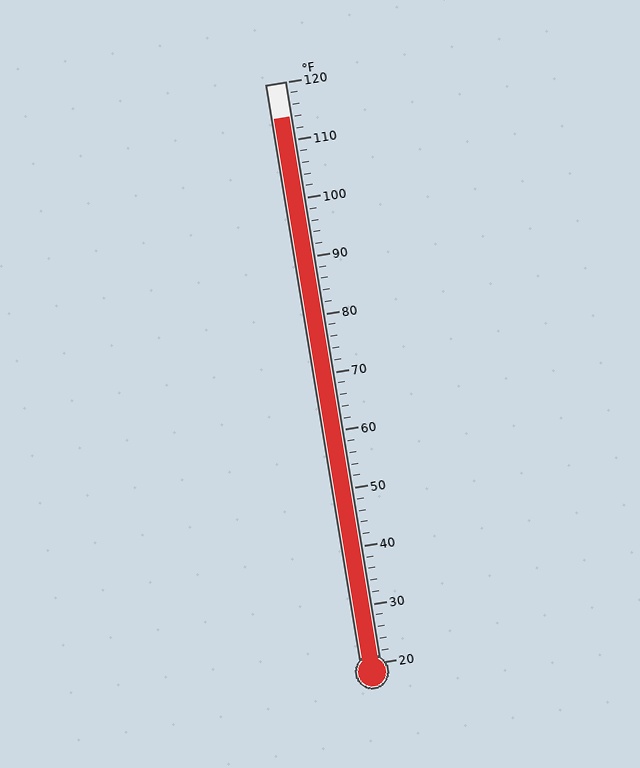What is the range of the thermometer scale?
The thermometer scale ranges from 20°F to 120°F.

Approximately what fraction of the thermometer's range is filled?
The thermometer is filled to approximately 95% of its range.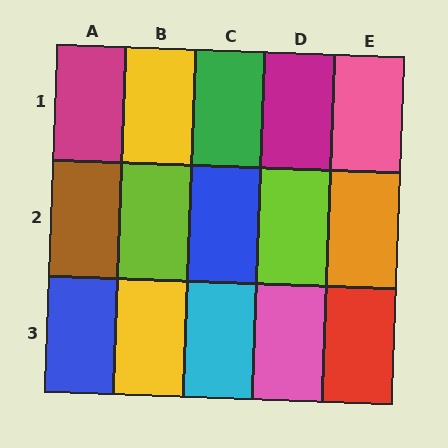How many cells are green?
1 cell is green.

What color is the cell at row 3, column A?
Blue.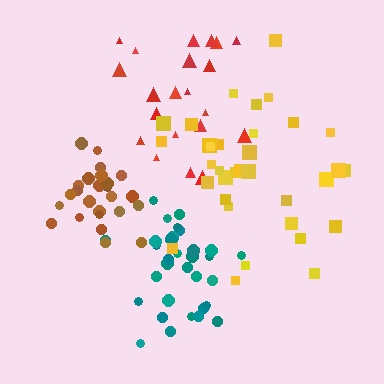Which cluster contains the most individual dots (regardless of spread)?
Yellow (34).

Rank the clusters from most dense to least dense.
brown, teal, yellow, red.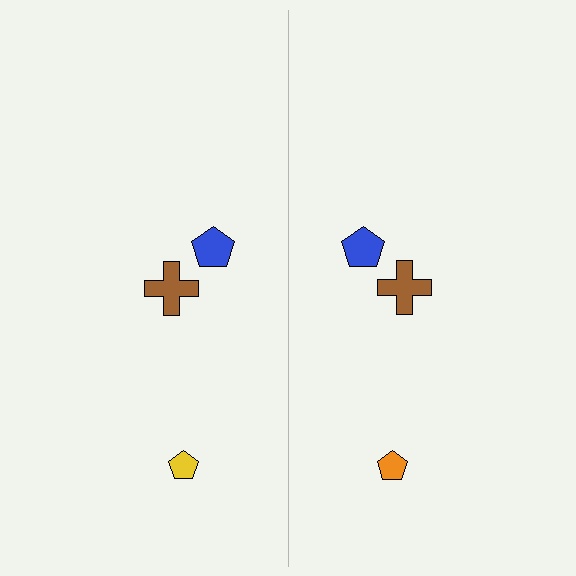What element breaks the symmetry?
The orange pentagon on the right side breaks the symmetry — its mirror counterpart is yellow.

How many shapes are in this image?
There are 6 shapes in this image.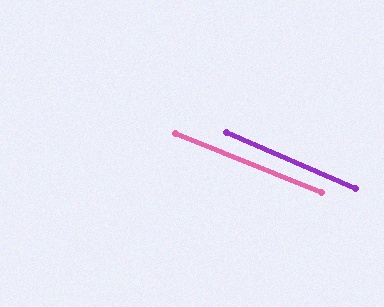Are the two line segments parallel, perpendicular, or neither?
Parallel — their directions differ by only 1.5°.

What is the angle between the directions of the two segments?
Approximately 2 degrees.